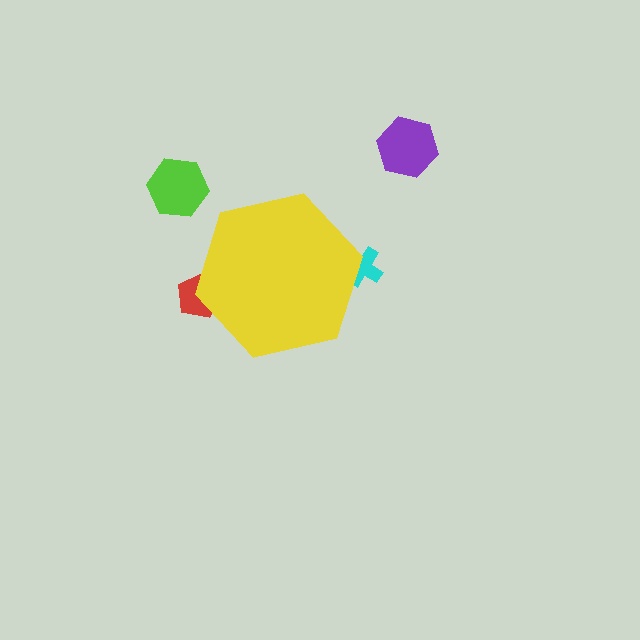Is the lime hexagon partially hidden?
No, the lime hexagon is fully visible.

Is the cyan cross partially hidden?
Yes, the cyan cross is partially hidden behind the yellow hexagon.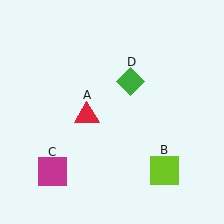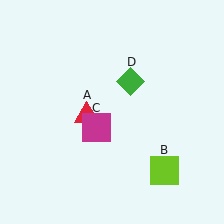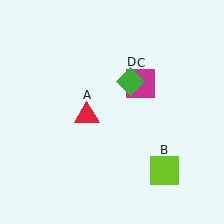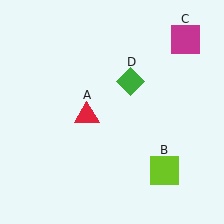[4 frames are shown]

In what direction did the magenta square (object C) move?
The magenta square (object C) moved up and to the right.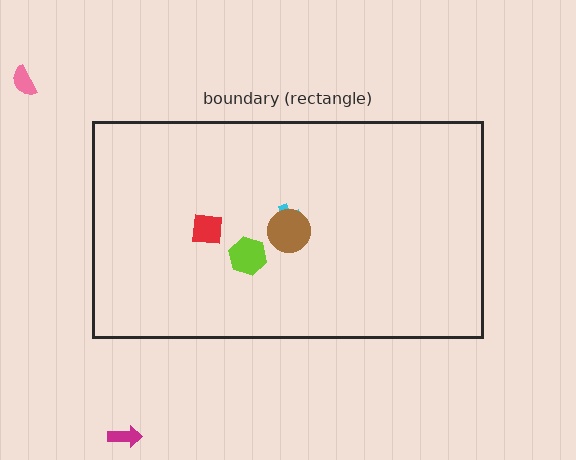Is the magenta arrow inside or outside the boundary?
Outside.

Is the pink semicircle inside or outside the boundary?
Outside.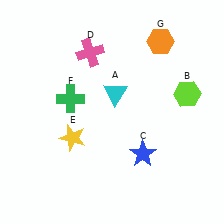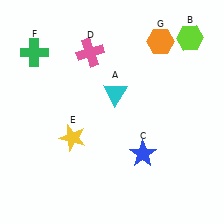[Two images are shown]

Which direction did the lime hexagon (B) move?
The lime hexagon (B) moved up.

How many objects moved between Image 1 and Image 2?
2 objects moved between the two images.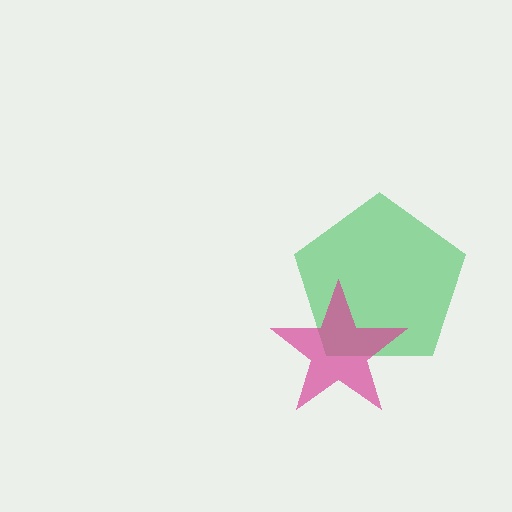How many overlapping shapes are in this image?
There are 2 overlapping shapes in the image.